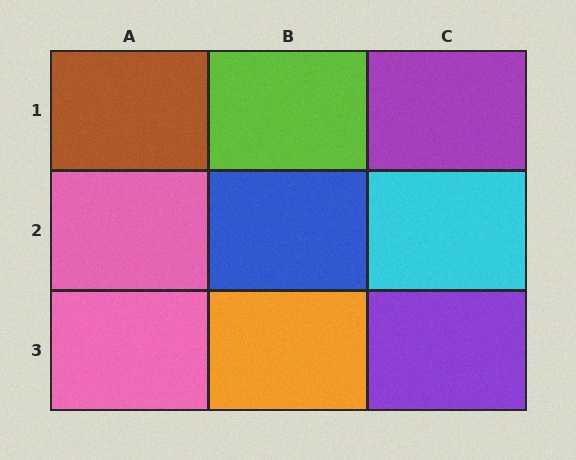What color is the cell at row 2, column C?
Cyan.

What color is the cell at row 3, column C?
Purple.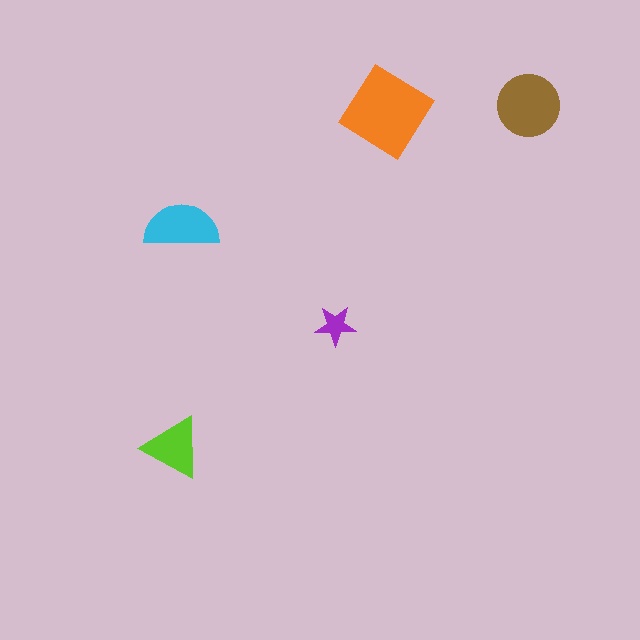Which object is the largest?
The orange diamond.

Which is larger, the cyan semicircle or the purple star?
The cyan semicircle.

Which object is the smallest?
The purple star.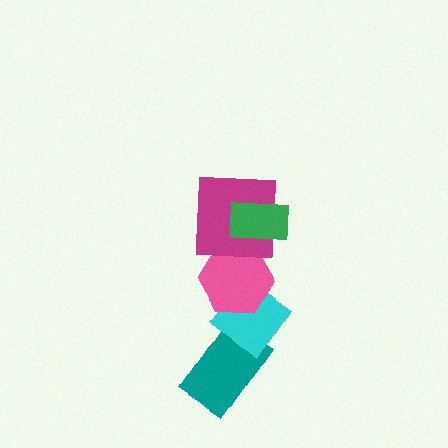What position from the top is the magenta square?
The magenta square is 2nd from the top.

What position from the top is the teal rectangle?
The teal rectangle is 5th from the top.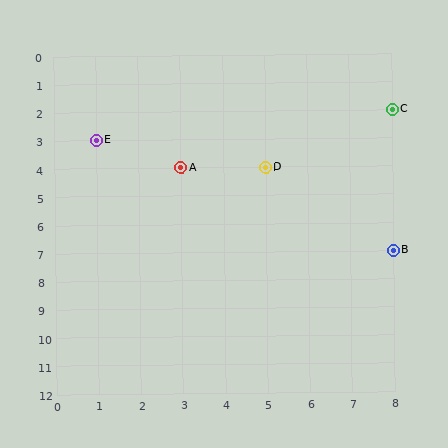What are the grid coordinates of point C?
Point C is at grid coordinates (8, 2).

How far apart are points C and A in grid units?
Points C and A are 5 columns and 2 rows apart (about 5.4 grid units diagonally).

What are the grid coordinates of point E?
Point E is at grid coordinates (1, 3).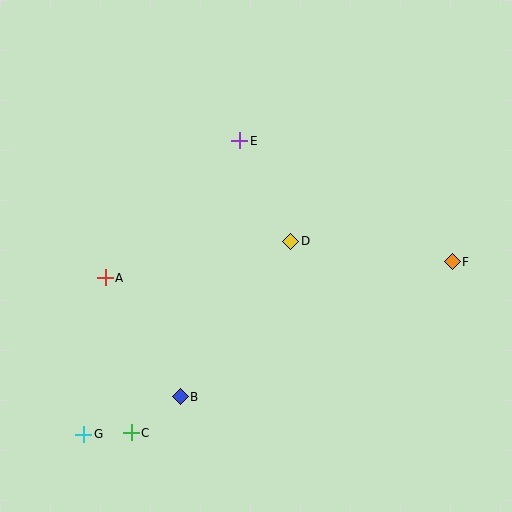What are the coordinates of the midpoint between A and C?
The midpoint between A and C is at (118, 355).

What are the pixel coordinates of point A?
Point A is at (105, 278).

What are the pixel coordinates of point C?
Point C is at (131, 433).